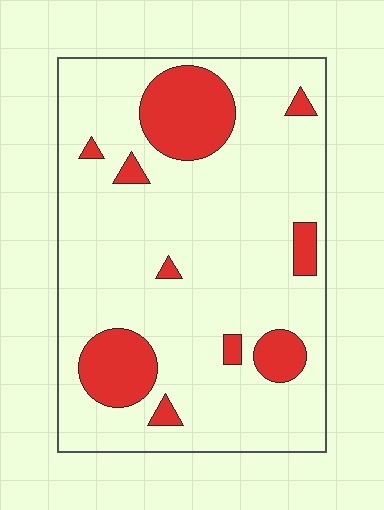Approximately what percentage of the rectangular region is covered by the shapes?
Approximately 20%.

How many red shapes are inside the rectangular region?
10.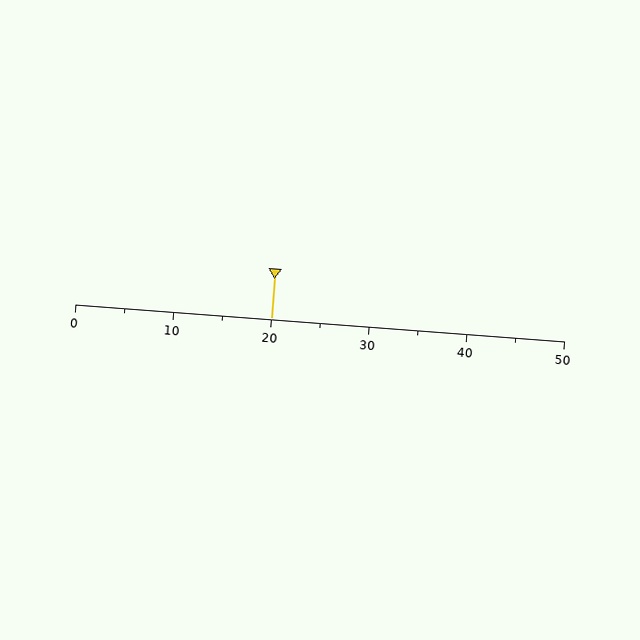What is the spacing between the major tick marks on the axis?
The major ticks are spaced 10 apart.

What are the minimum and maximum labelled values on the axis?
The axis runs from 0 to 50.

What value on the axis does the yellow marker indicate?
The marker indicates approximately 20.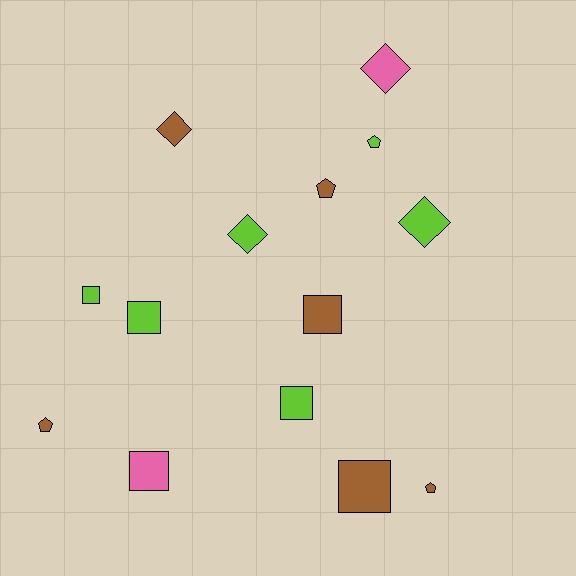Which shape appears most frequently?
Square, with 6 objects.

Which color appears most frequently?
Brown, with 6 objects.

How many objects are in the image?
There are 14 objects.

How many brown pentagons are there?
There are 3 brown pentagons.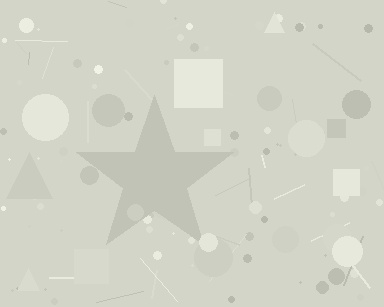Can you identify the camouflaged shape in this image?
The camouflaged shape is a star.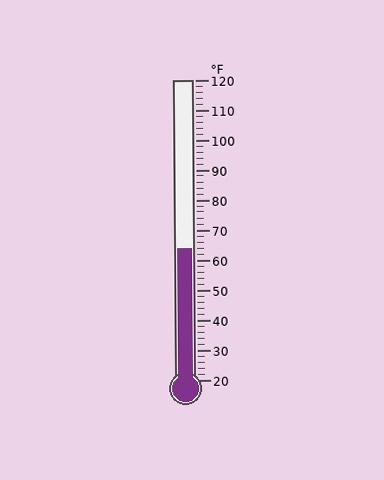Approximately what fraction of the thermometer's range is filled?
The thermometer is filled to approximately 45% of its range.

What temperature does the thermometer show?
The thermometer shows approximately 64°F.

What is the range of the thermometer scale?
The thermometer scale ranges from 20°F to 120°F.